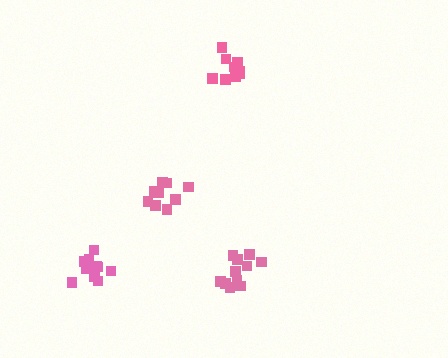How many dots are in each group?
Group 1: 12 dots, Group 2: 11 dots, Group 3: 10 dots, Group 4: 10 dots (43 total).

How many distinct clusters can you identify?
There are 4 distinct clusters.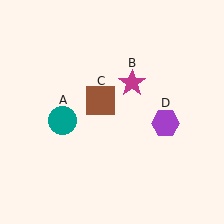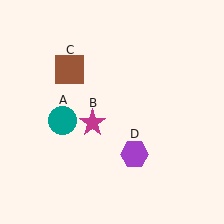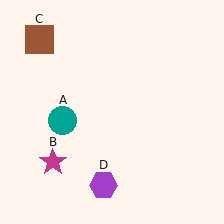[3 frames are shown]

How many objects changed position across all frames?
3 objects changed position: magenta star (object B), brown square (object C), purple hexagon (object D).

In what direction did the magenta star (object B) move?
The magenta star (object B) moved down and to the left.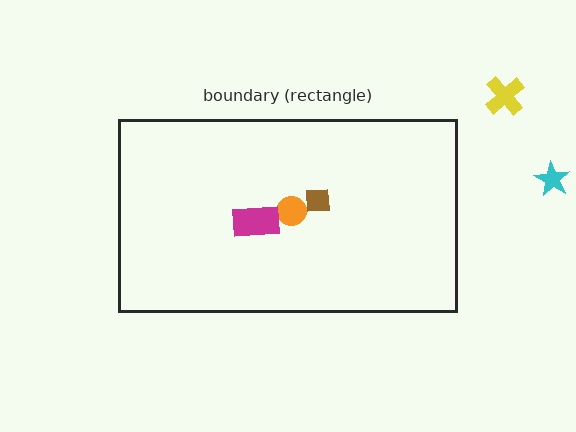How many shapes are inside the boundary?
3 inside, 2 outside.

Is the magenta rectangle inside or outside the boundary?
Inside.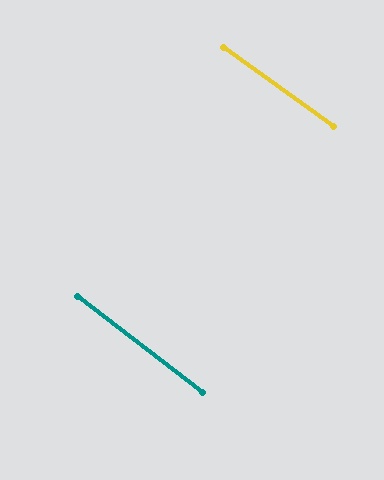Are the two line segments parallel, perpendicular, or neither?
Parallel — their directions differ by only 1.8°.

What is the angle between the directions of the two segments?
Approximately 2 degrees.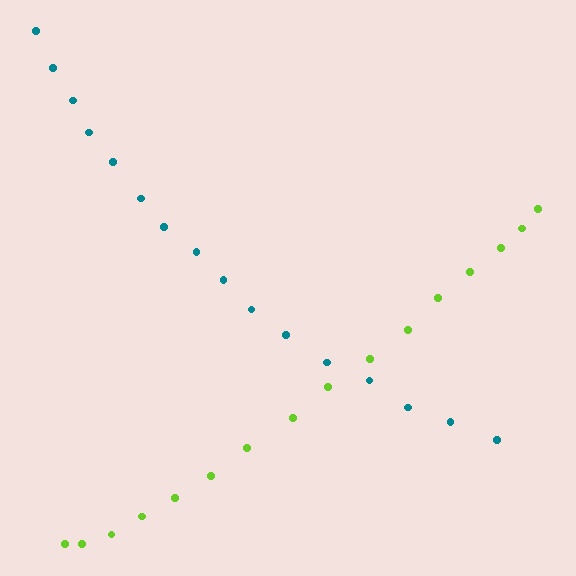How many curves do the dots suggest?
There are 2 distinct paths.